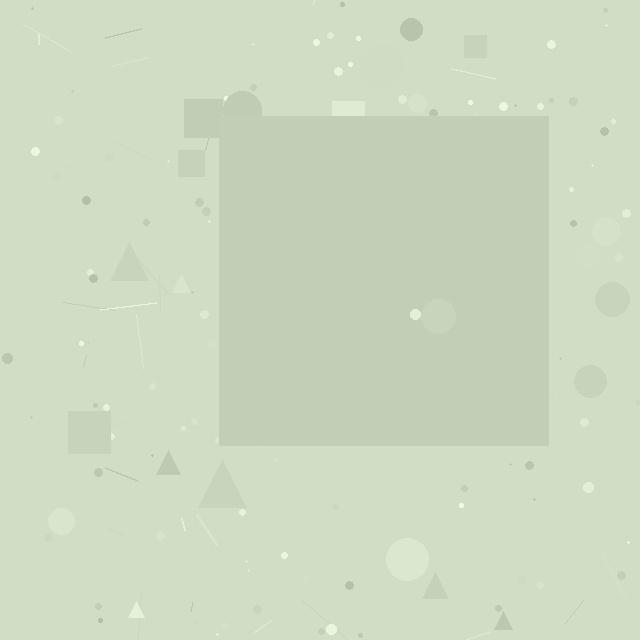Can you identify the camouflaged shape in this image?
The camouflaged shape is a square.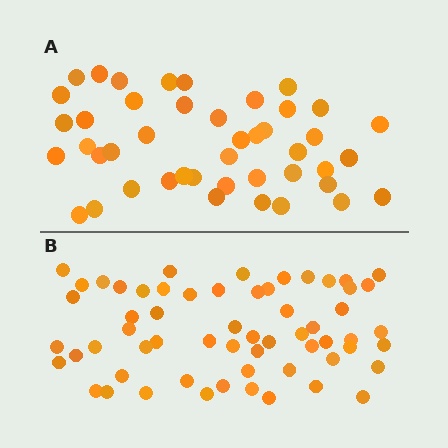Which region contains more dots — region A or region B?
Region B (the bottom region) has more dots.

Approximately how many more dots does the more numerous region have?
Region B has approximately 15 more dots than region A.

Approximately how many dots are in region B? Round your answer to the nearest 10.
About 60 dots.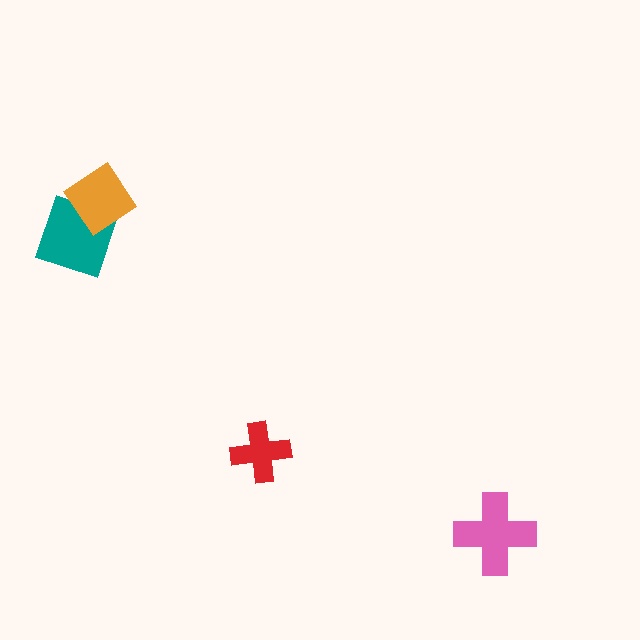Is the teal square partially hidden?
Yes, it is partially covered by another shape.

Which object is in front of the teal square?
The orange diamond is in front of the teal square.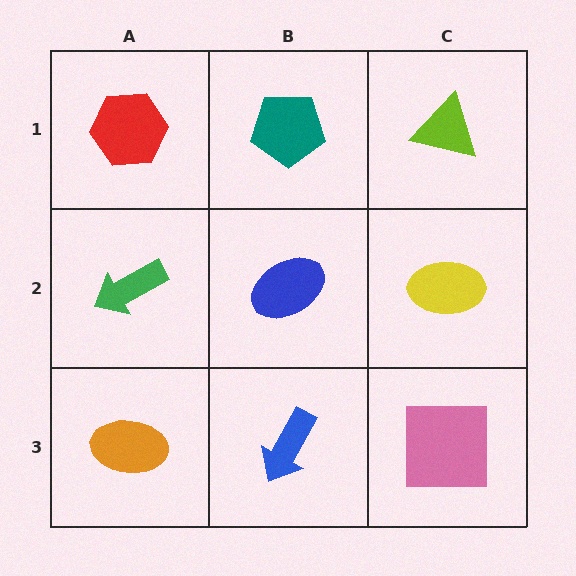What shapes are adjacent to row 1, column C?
A yellow ellipse (row 2, column C), a teal pentagon (row 1, column B).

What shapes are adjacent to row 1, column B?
A blue ellipse (row 2, column B), a red hexagon (row 1, column A), a lime triangle (row 1, column C).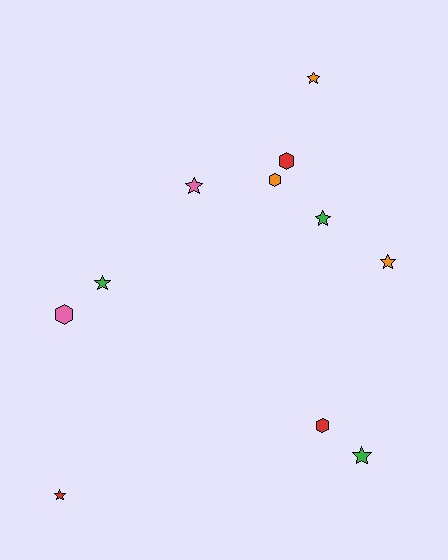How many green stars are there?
There are 3 green stars.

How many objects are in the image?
There are 11 objects.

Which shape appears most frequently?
Star, with 7 objects.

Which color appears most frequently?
Orange, with 3 objects.